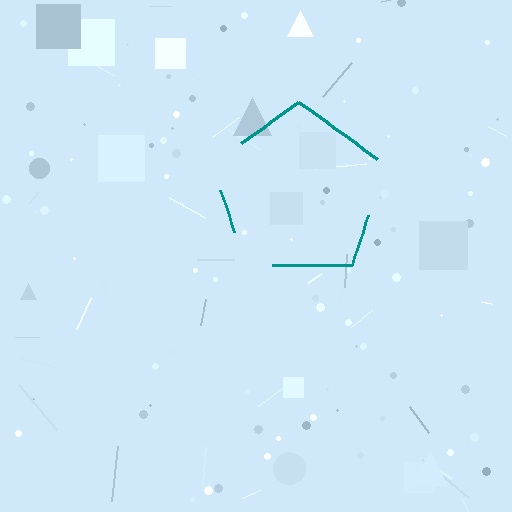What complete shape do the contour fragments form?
The contour fragments form a pentagon.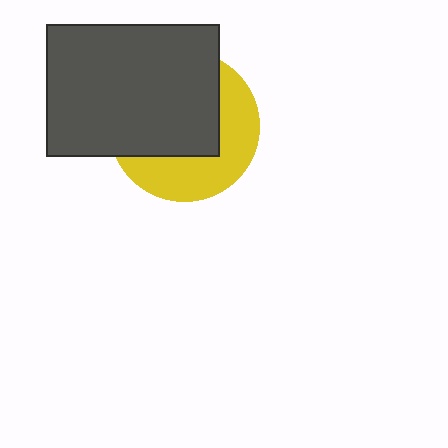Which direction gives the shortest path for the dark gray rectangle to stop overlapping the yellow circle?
Moving toward the upper-left gives the shortest separation.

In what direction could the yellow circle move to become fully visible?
The yellow circle could move toward the lower-right. That would shift it out from behind the dark gray rectangle entirely.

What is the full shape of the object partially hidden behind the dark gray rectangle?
The partially hidden object is a yellow circle.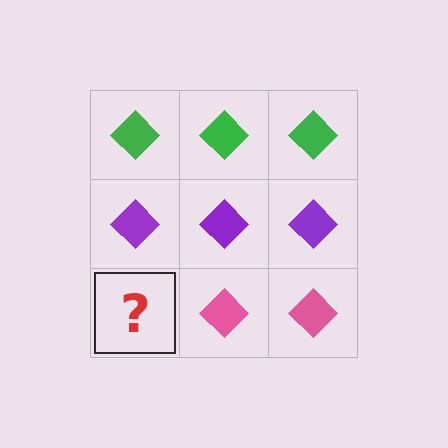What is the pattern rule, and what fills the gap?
The rule is that each row has a consistent color. The gap should be filled with a pink diamond.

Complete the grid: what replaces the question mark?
The question mark should be replaced with a pink diamond.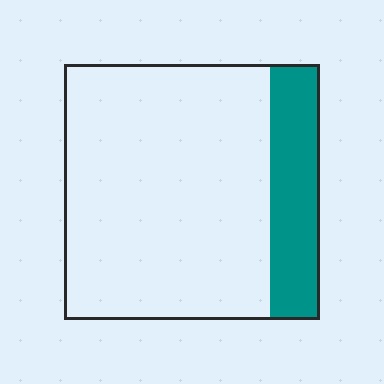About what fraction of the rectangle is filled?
About one fifth (1/5).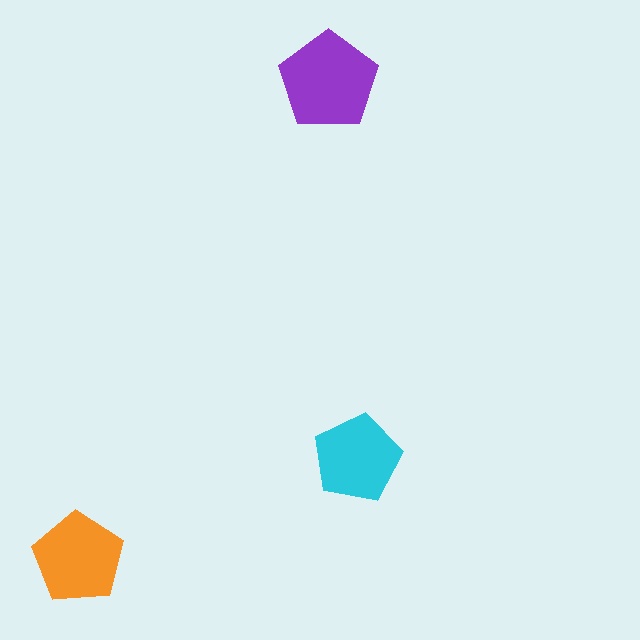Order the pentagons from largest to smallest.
the purple one, the orange one, the cyan one.